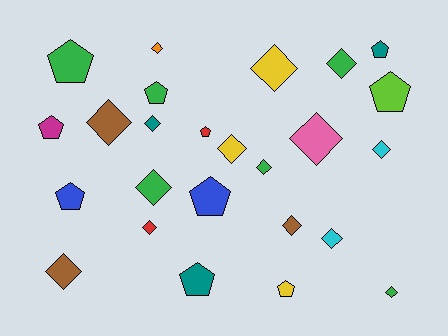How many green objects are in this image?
There are 6 green objects.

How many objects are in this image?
There are 25 objects.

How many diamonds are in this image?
There are 15 diamonds.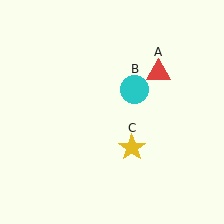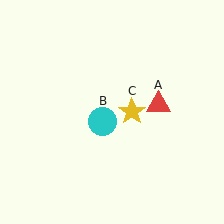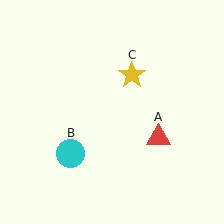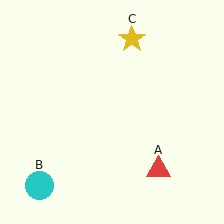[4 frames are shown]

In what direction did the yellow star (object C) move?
The yellow star (object C) moved up.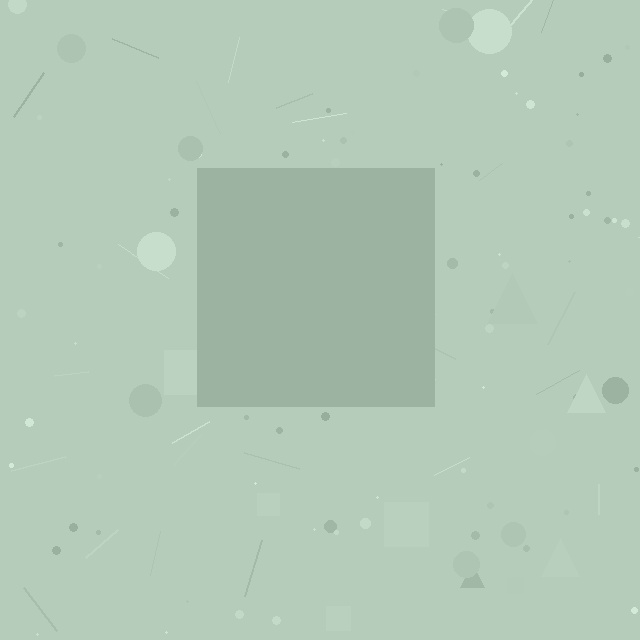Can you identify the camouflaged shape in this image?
The camouflaged shape is a square.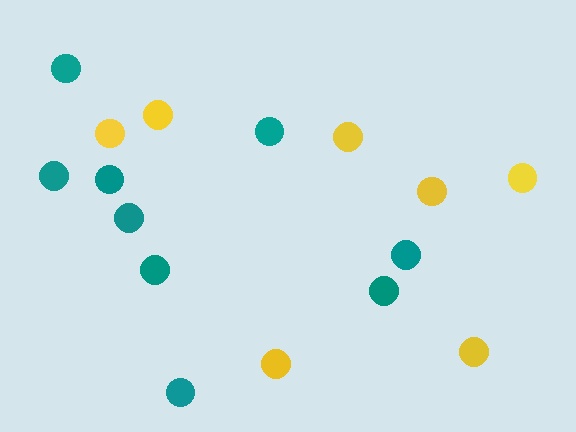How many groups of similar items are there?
There are 2 groups: one group of yellow circles (7) and one group of teal circles (9).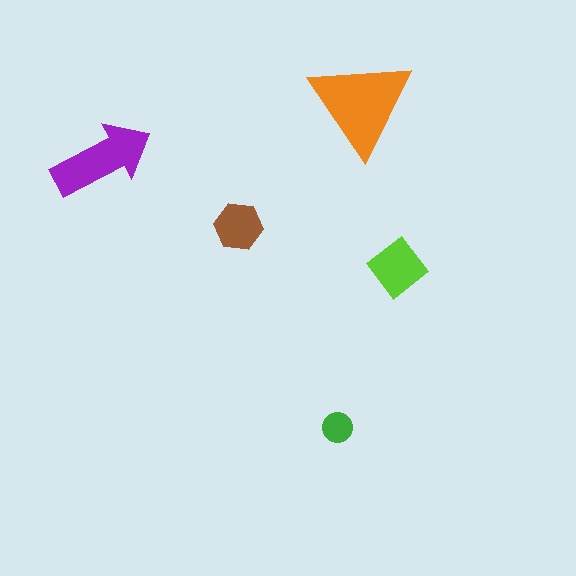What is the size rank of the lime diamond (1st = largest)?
3rd.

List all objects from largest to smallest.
The orange triangle, the purple arrow, the lime diamond, the brown hexagon, the green circle.